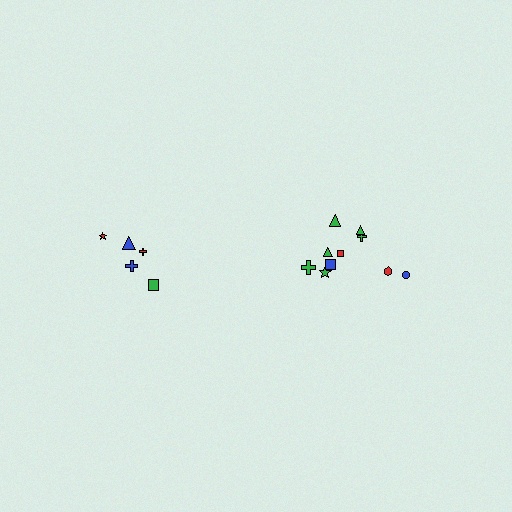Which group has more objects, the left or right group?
The right group.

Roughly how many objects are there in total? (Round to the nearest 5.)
Roughly 15 objects in total.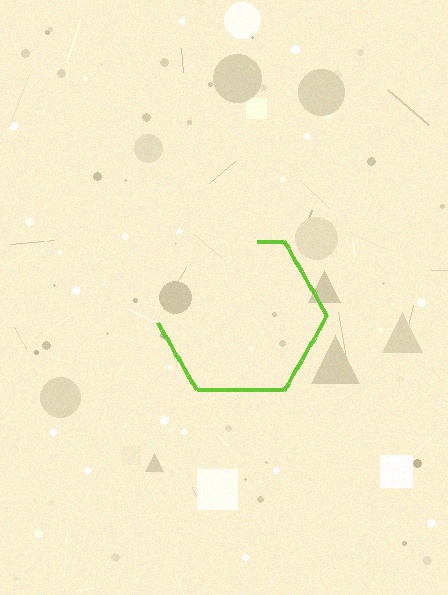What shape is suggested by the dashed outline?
The dashed outline suggests a hexagon.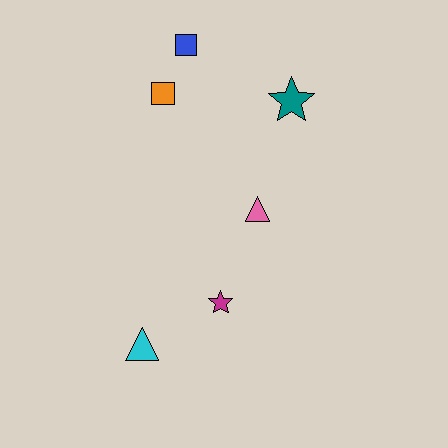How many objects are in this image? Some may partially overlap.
There are 6 objects.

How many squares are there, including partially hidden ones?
There are 2 squares.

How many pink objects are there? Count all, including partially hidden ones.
There is 1 pink object.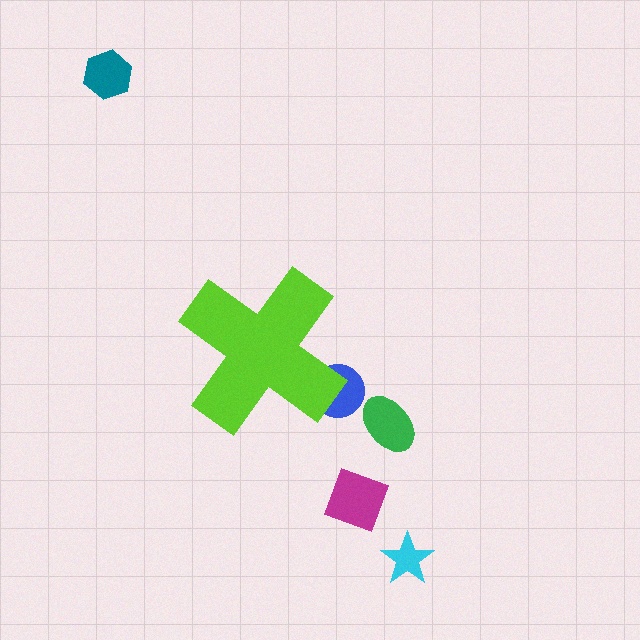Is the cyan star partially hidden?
No, the cyan star is fully visible.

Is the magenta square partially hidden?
No, the magenta square is fully visible.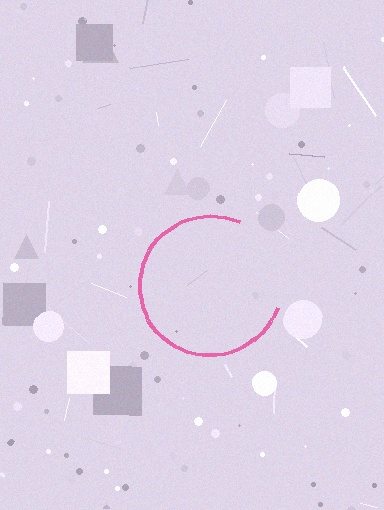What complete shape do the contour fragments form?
The contour fragments form a circle.